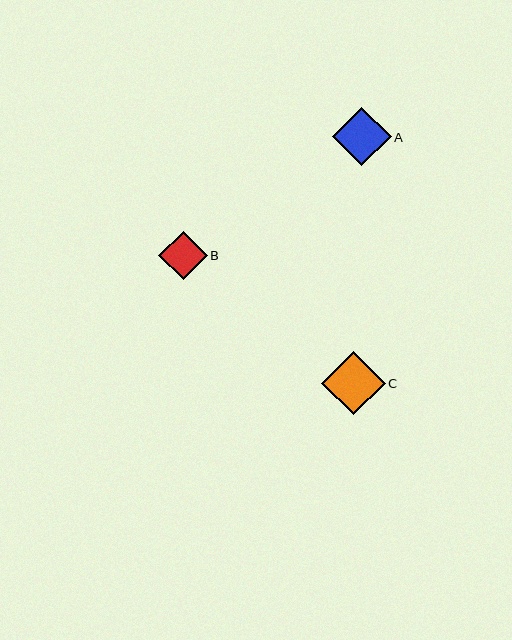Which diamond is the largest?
Diamond C is the largest with a size of approximately 64 pixels.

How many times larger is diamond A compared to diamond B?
Diamond A is approximately 1.2 times the size of diamond B.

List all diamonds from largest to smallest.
From largest to smallest: C, A, B.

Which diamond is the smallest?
Diamond B is the smallest with a size of approximately 48 pixels.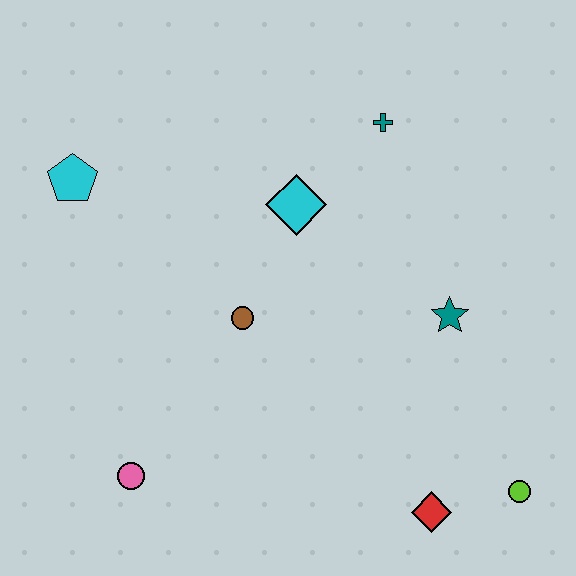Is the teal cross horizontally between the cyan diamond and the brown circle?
No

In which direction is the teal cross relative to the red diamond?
The teal cross is above the red diamond.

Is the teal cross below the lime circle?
No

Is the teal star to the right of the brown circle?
Yes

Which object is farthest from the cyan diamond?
The lime circle is farthest from the cyan diamond.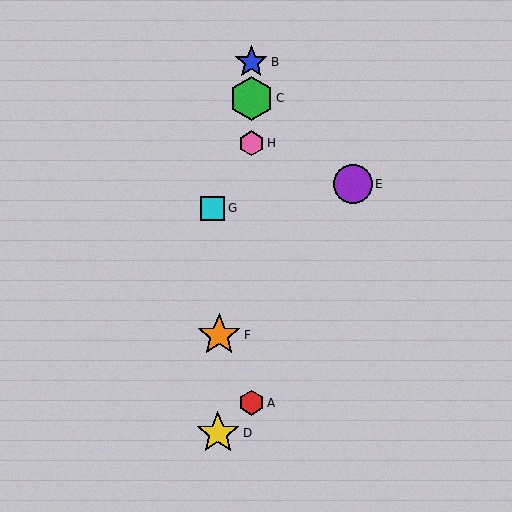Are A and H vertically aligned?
Yes, both are at x≈251.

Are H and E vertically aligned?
No, H is at x≈251 and E is at x≈353.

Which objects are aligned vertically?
Objects A, B, C, H are aligned vertically.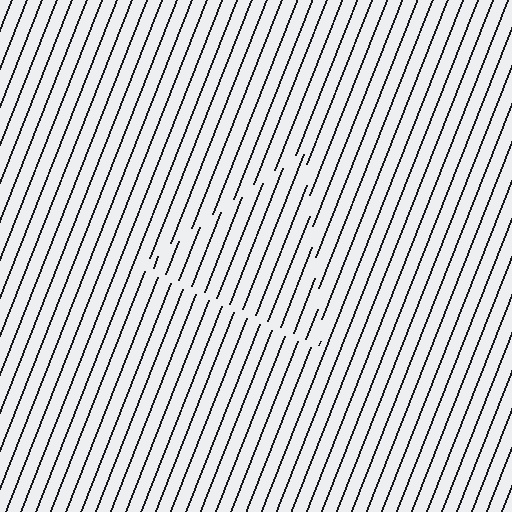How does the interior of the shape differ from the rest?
The interior of the shape contains the same grating, shifted by half a period — the contour is defined by the phase discontinuity where line-ends from the inner and outer gratings abut.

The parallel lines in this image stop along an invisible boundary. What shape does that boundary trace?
An illusory triangle. The interior of the shape contains the same grating, shifted by half a period — the contour is defined by the phase discontinuity where line-ends from the inner and outer gratings abut.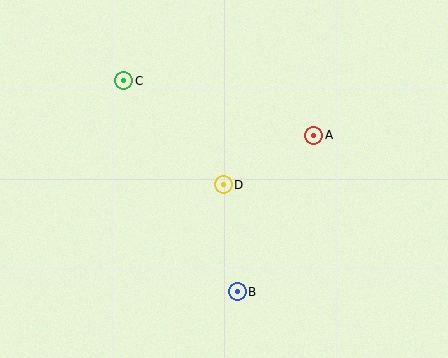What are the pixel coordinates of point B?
Point B is at (237, 292).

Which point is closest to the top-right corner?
Point A is closest to the top-right corner.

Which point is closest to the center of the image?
Point D at (223, 185) is closest to the center.